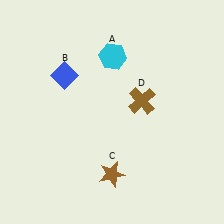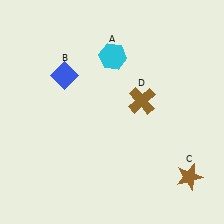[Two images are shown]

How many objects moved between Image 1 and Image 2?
1 object moved between the two images.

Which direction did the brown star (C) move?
The brown star (C) moved right.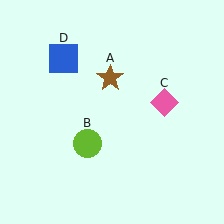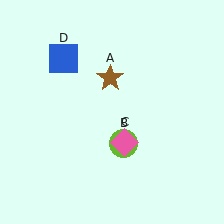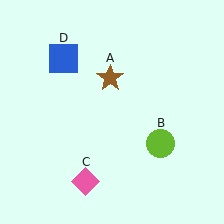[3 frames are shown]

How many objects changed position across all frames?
2 objects changed position: lime circle (object B), pink diamond (object C).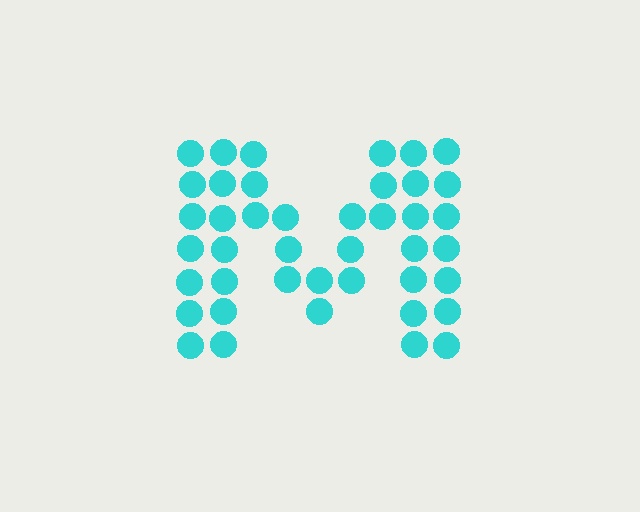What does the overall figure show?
The overall figure shows the letter M.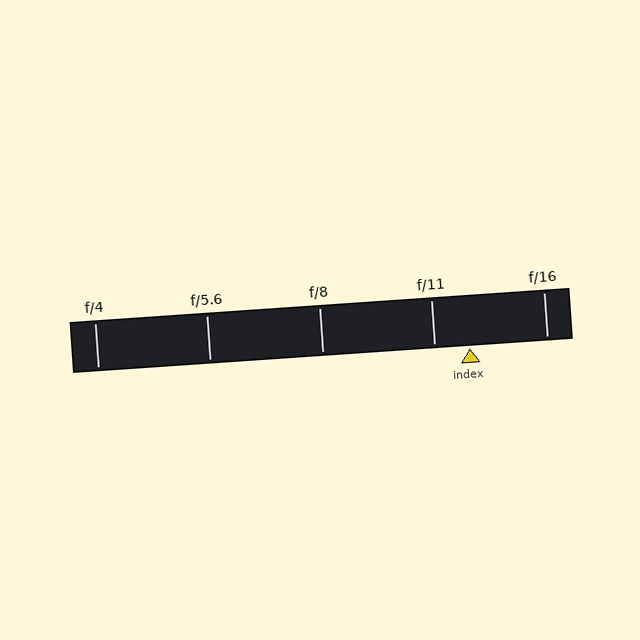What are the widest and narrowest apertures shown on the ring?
The widest aperture shown is f/4 and the narrowest is f/16.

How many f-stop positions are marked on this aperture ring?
There are 5 f-stop positions marked.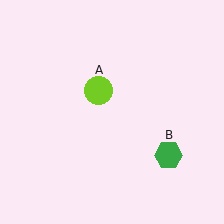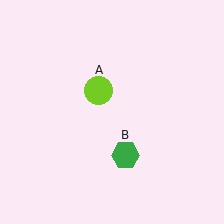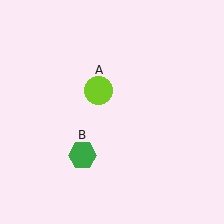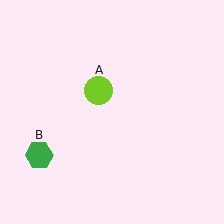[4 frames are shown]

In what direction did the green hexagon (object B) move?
The green hexagon (object B) moved left.